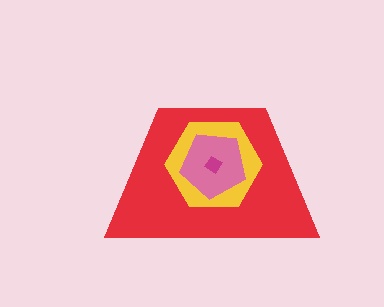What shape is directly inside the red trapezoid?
The yellow hexagon.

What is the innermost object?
The magenta diamond.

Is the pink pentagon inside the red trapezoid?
Yes.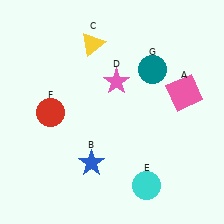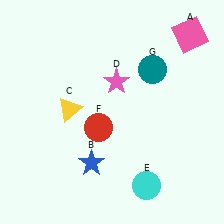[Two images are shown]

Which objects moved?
The objects that moved are: the pink square (A), the yellow triangle (C), the red circle (F).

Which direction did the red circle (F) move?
The red circle (F) moved right.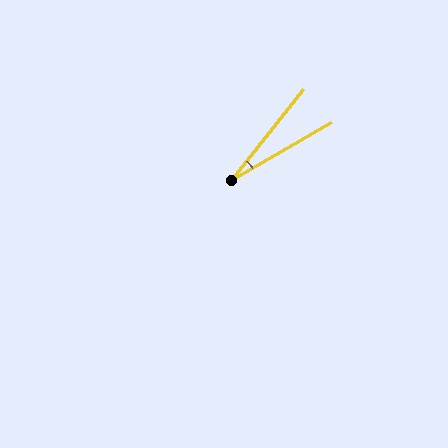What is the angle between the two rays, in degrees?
Approximately 21 degrees.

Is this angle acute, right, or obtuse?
It is acute.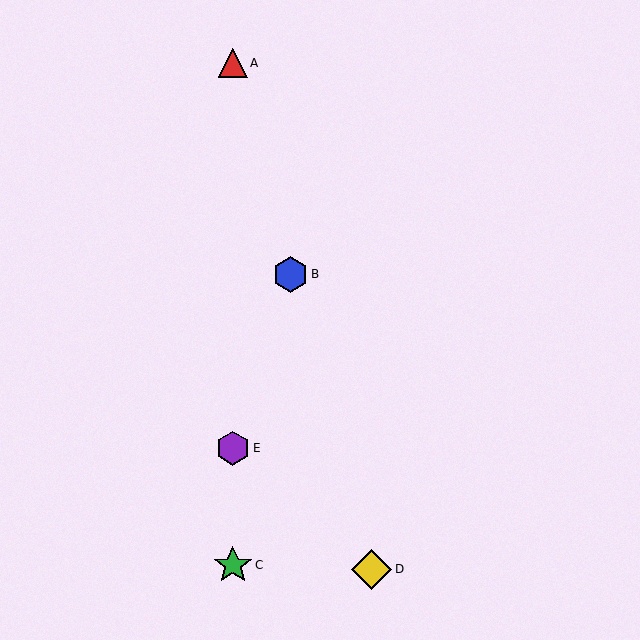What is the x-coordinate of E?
Object E is at x≈233.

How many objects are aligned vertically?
3 objects (A, C, E) are aligned vertically.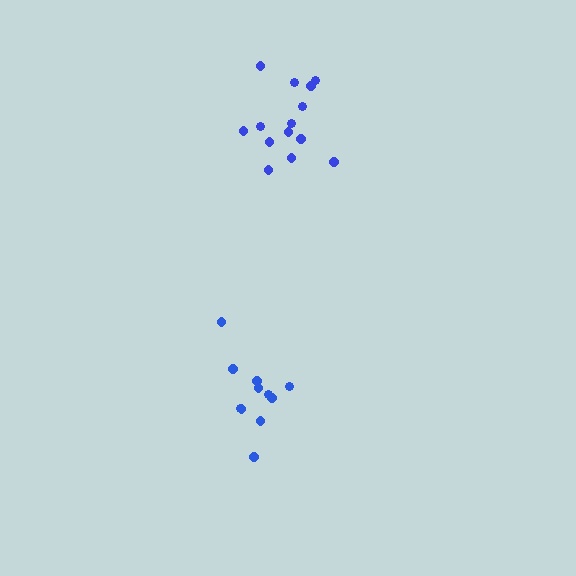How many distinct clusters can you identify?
There are 2 distinct clusters.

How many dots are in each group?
Group 1: 14 dots, Group 2: 11 dots (25 total).